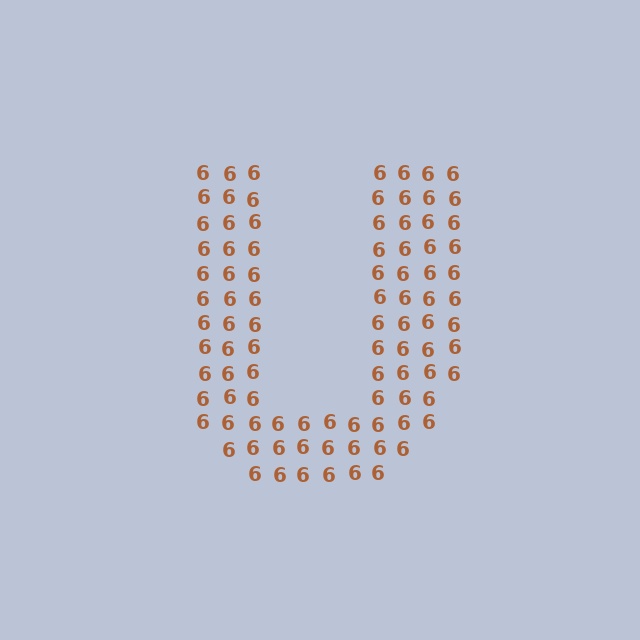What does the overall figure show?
The overall figure shows the letter U.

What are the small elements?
The small elements are digit 6's.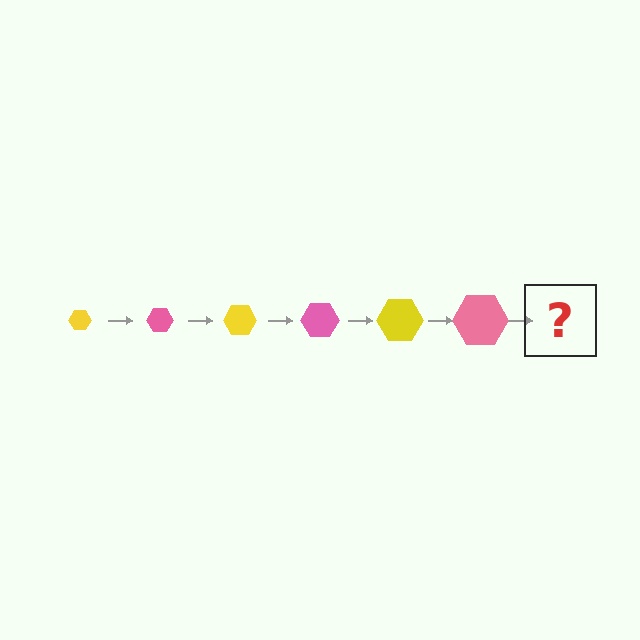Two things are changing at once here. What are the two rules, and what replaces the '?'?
The two rules are that the hexagon grows larger each step and the color cycles through yellow and pink. The '?' should be a yellow hexagon, larger than the previous one.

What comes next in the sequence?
The next element should be a yellow hexagon, larger than the previous one.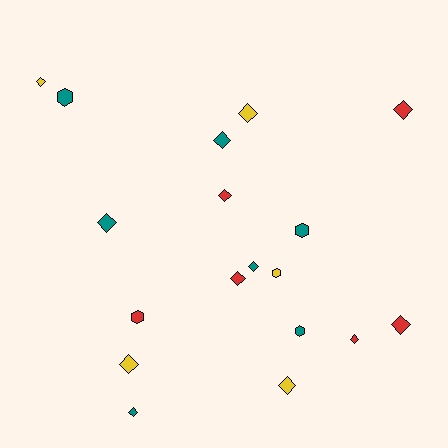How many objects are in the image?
There are 18 objects.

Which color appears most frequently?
Teal, with 7 objects.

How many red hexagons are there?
There is 1 red hexagon.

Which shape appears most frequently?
Diamond, with 13 objects.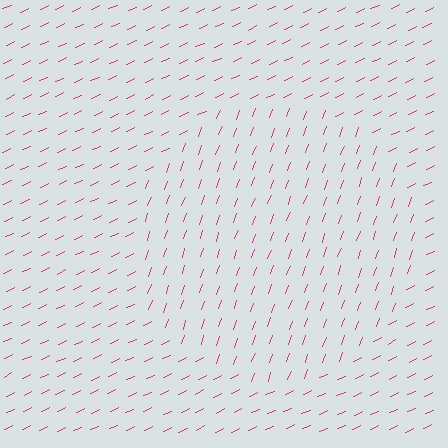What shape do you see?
I see a circle.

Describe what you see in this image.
The image is filled with small magenta line segments. A circle region in the image has lines oriented differently from the surrounding lines, creating a visible texture boundary.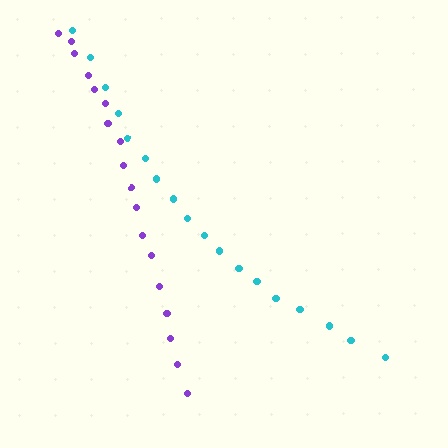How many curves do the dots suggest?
There are 2 distinct paths.